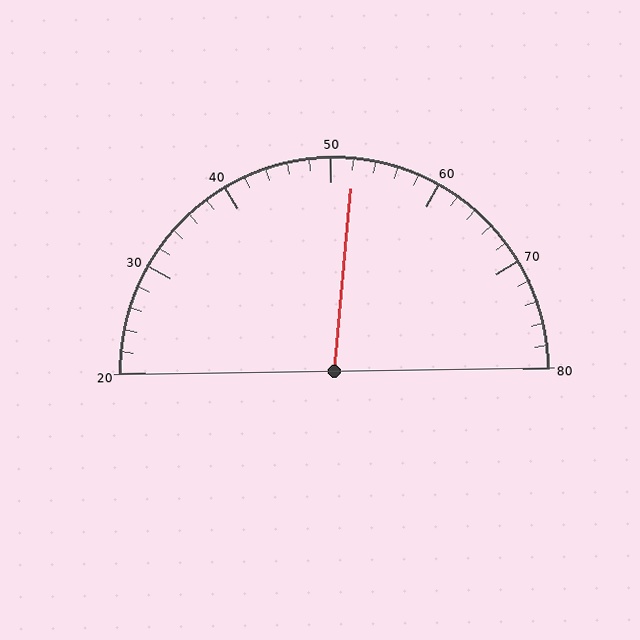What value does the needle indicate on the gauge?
The needle indicates approximately 52.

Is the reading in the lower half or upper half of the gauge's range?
The reading is in the upper half of the range (20 to 80).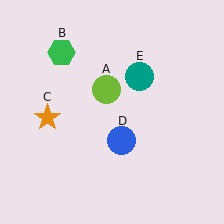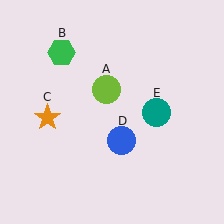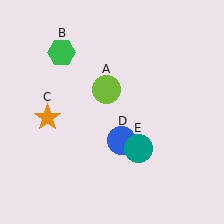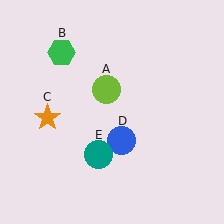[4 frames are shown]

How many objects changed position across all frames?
1 object changed position: teal circle (object E).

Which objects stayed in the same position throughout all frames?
Lime circle (object A) and green hexagon (object B) and orange star (object C) and blue circle (object D) remained stationary.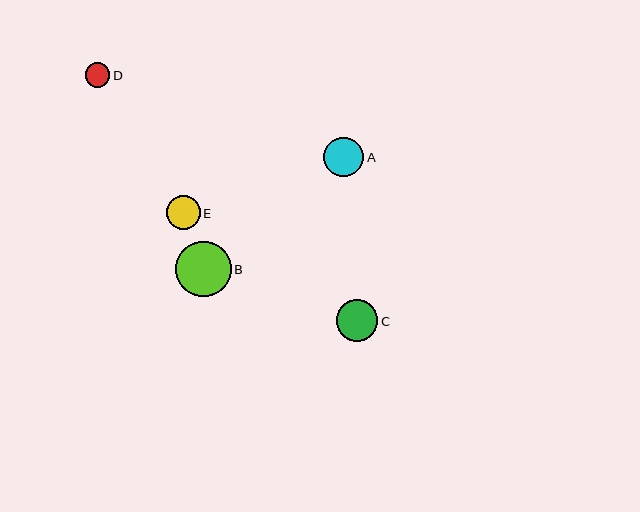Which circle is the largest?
Circle B is the largest with a size of approximately 55 pixels.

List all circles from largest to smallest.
From largest to smallest: B, C, A, E, D.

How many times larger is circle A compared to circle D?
Circle A is approximately 1.6 times the size of circle D.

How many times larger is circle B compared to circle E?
Circle B is approximately 1.6 times the size of circle E.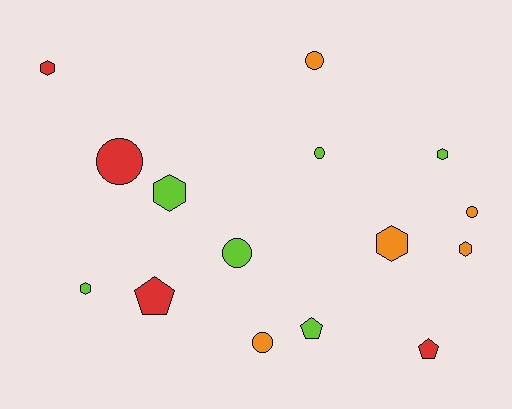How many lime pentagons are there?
There is 1 lime pentagon.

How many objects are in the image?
There are 15 objects.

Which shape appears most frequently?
Hexagon, with 6 objects.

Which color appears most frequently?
Lime, with 6 objects.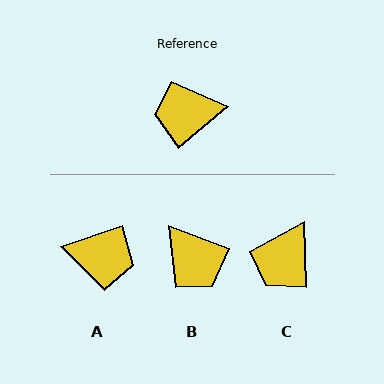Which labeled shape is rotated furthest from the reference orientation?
A, about 159 degrees away.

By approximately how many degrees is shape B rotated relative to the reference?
Approximately 119 degrees counter-clockwise.